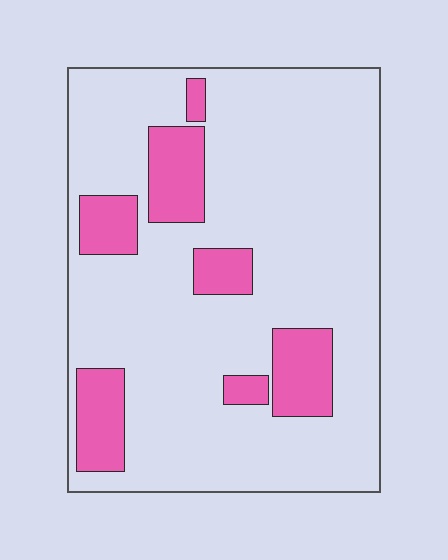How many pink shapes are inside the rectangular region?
7.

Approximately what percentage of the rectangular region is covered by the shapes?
Approximately 20%.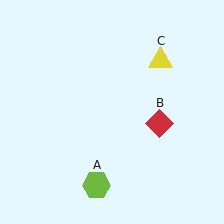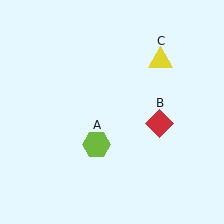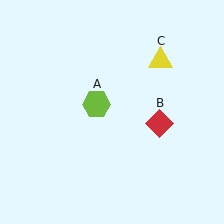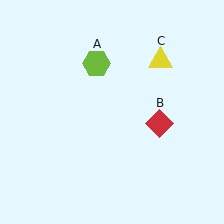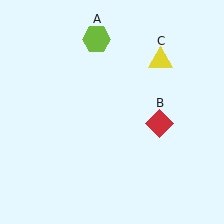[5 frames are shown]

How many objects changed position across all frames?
1 object changed position: lime hexagon (object A).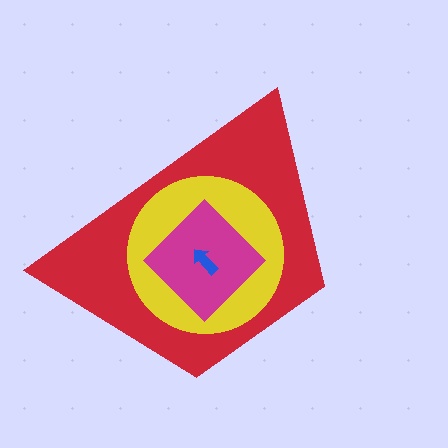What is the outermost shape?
The red trapezoid.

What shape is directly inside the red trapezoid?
The yellow circle.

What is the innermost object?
The blue arrow.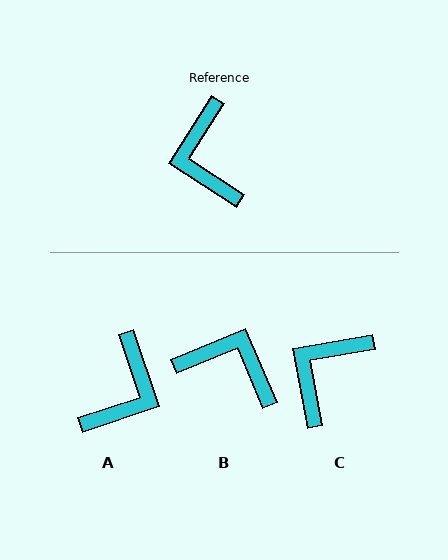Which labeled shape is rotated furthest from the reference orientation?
A, about 141 degrees away.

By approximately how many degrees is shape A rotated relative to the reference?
Approximately 141 degrees counter-clockwise.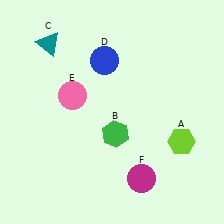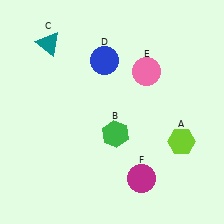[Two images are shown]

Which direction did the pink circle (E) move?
The pink circle (E) moved right.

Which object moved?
The pink circle (E) moved right.